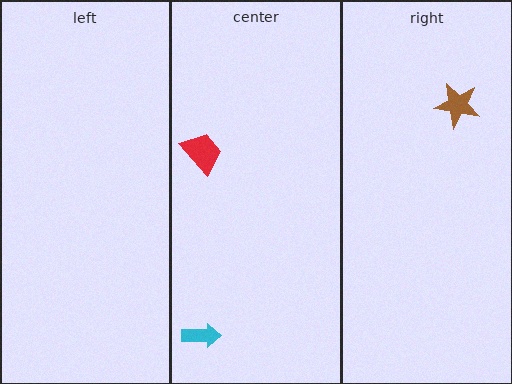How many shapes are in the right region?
1.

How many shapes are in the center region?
2.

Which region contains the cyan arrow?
The center region.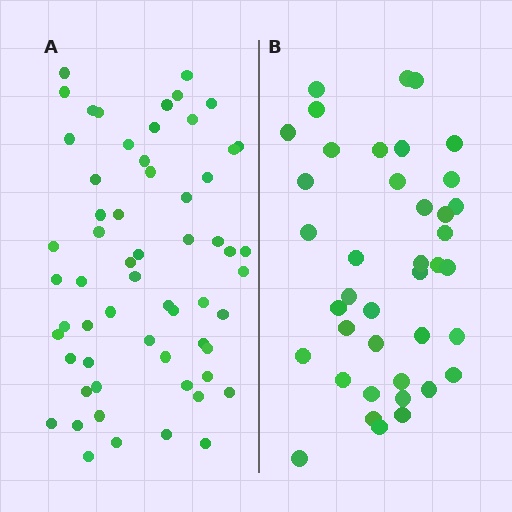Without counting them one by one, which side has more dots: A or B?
Region A (the left region) has more dots.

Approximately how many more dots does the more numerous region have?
Region A has approximately 20 more dots than region B.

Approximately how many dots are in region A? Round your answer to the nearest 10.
About 60 dots.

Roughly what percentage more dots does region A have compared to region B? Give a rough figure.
About 50% more.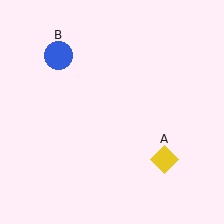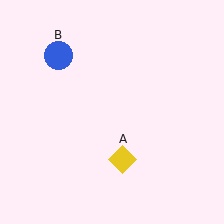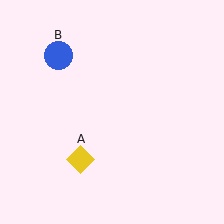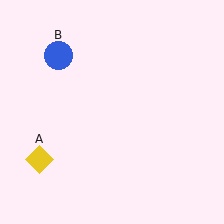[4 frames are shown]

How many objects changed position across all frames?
1 object changed position: yellow diamond (object A).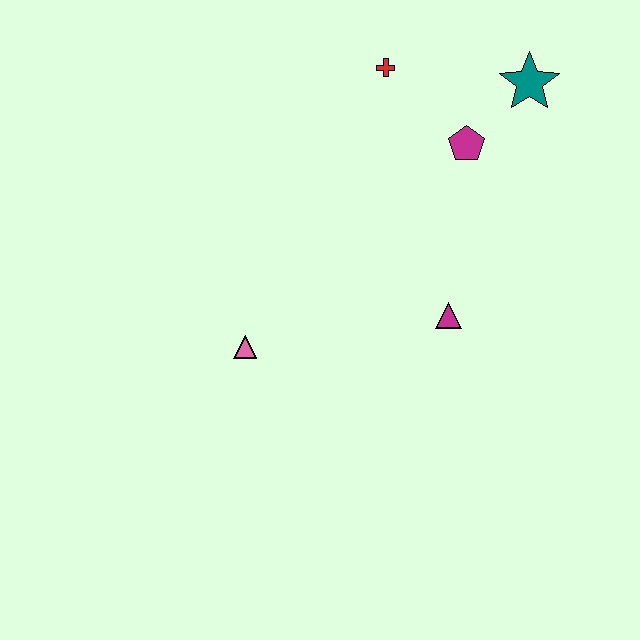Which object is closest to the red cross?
The magenta pentagon is closest to the red cross.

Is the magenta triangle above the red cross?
No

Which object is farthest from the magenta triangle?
The red cross is farthest from the magenta triangle.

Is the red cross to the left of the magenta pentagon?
Yes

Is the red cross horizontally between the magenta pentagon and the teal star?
No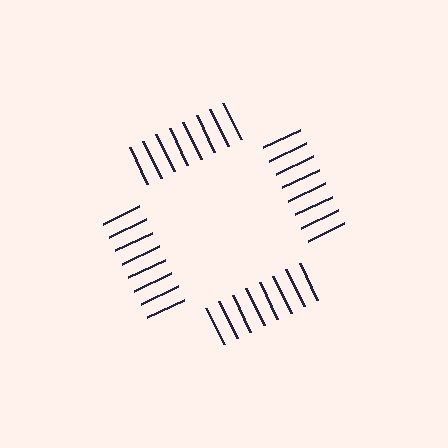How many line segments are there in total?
32 — 8 along each of the 4 edges.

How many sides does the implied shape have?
4 sides — the line-ends trace a square.